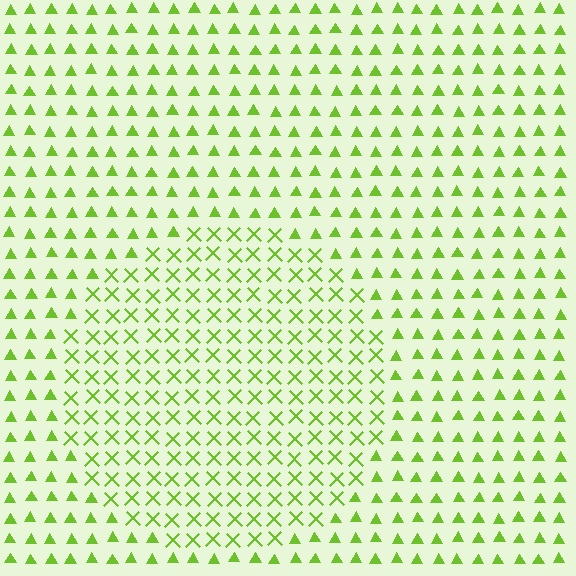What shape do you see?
I see a circle.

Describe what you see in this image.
The image is filled with small lime elements arranged in a uniform grid. A circle-shaped region contains X marks, while the surrounding area contains triangles. The boundary is defined purely by the change in element shape.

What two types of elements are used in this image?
The image uses X marks inside the circle region and triangles outside it.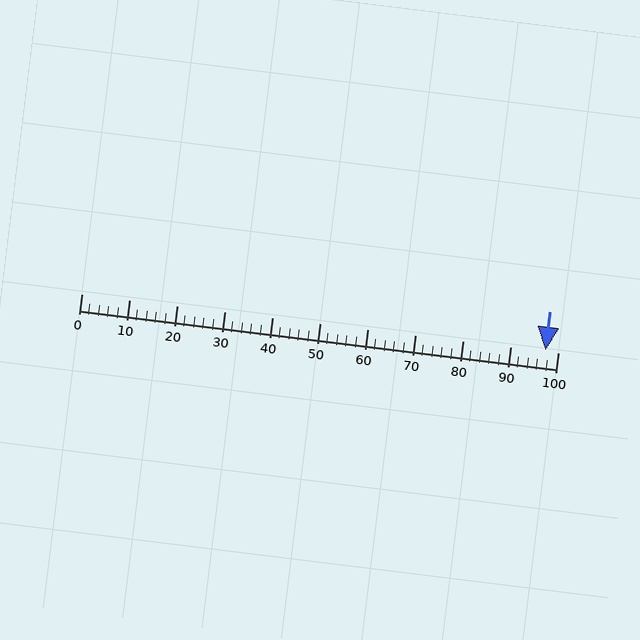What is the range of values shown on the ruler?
The ruler shows values from 0 to 100.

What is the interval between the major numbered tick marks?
The major tick marks are spaced 10 units apart.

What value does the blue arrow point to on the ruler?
The blue arrow points to approximately 97.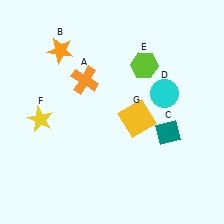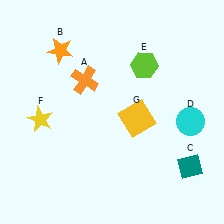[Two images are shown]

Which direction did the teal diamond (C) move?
The teal diamond (C) moved down.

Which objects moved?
The objects that moved are: the teal diamond (C), the cyan circle (D).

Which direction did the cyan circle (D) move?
The cyan circle (D) moved down.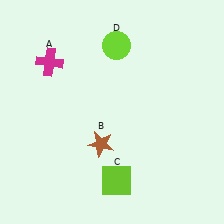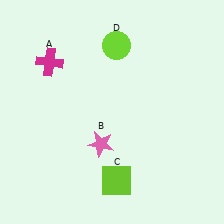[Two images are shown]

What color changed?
The star (B) changed from brown in Image 1 to pink in Image 2.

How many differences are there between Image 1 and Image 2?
There is 1 difference between the two images.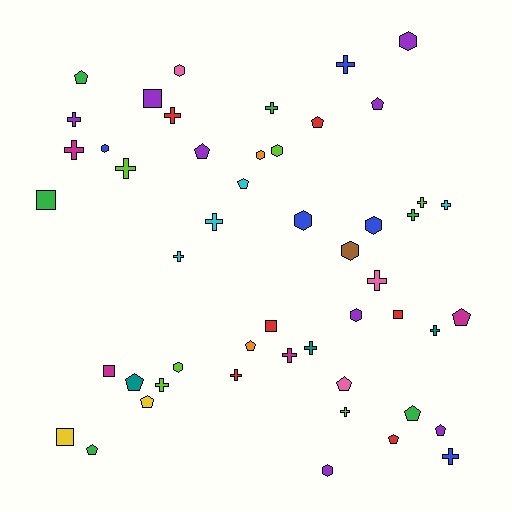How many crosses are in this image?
There are 19 crosses.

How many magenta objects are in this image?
There are 4 magenta objects.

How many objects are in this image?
There are 50 objects.